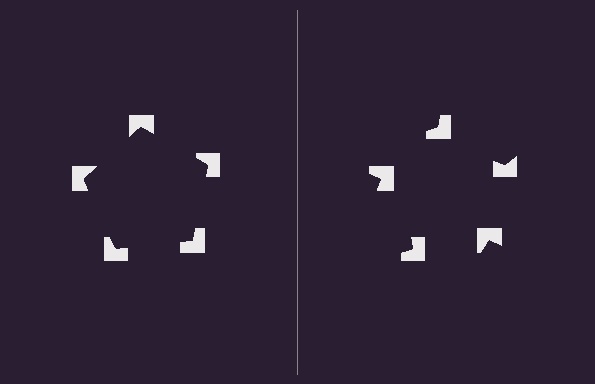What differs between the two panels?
The notched squares are positioned identically on both sides; only the wedge orientations differ. On the left they align to a pentagon; on the right they are misaligned.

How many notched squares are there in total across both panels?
10 — 5 on each side.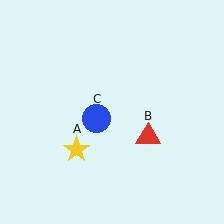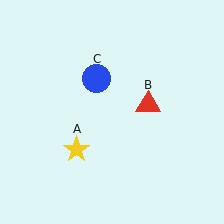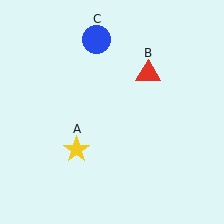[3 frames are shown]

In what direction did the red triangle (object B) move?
The red triangle (object B) moved up.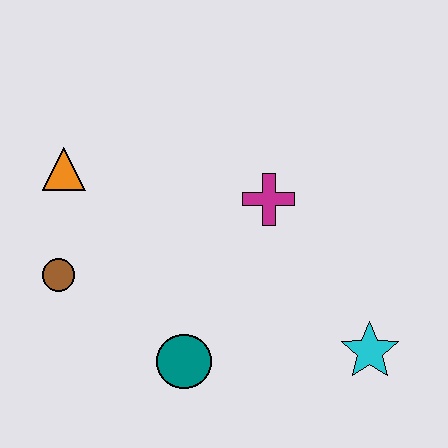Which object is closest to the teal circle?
The brown circle is closest to the teal circle.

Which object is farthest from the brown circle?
The cyan star is farthest from the brown circle.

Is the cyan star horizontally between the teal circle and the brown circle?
No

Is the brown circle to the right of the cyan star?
No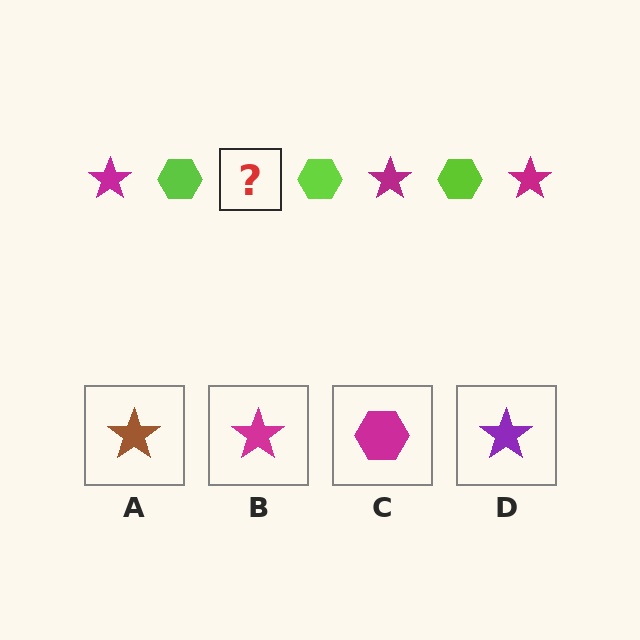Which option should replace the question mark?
Option B.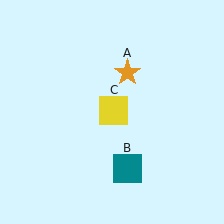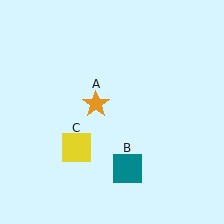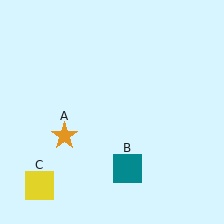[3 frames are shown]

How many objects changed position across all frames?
2 objects changed position: orange star (object A), yellow square (object C).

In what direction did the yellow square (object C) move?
The yellow square (object C) moved down and to the left.